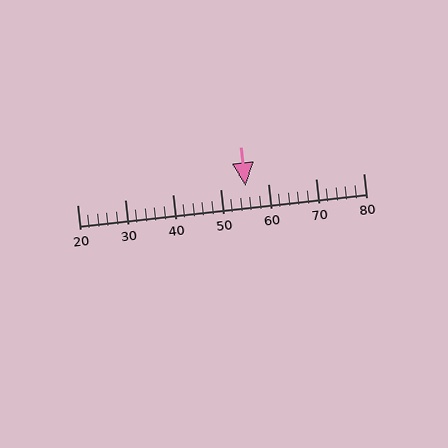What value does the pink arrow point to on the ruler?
The pink arrow points to approximately 55.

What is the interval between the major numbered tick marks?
The major tick marks are spaced 10 units apart.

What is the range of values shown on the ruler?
The ruler shows values from 20 to 80.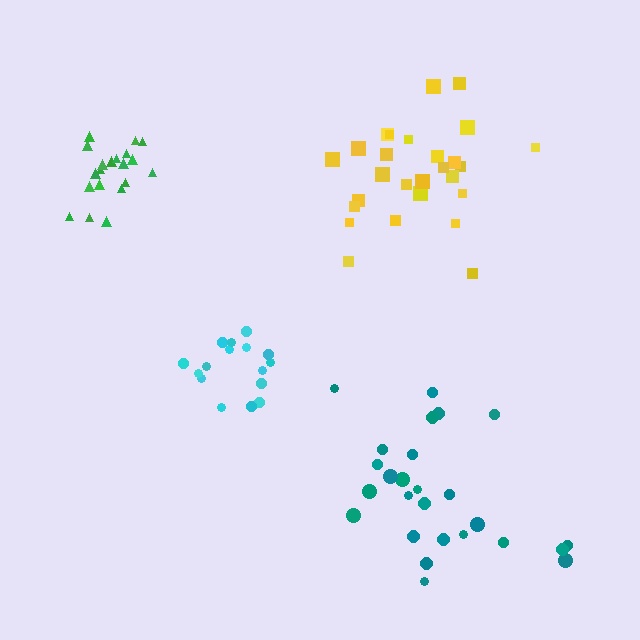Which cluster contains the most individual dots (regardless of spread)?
Yellow (27).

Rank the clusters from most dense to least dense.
cyan, green, yellow, teal.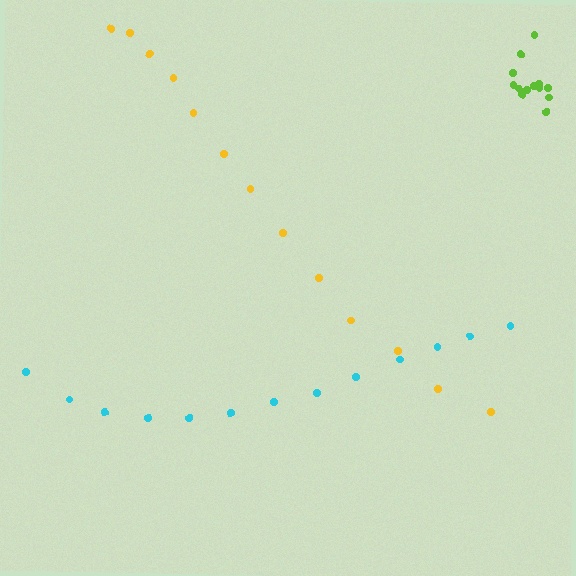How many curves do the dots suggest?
There are 3 distinct paths.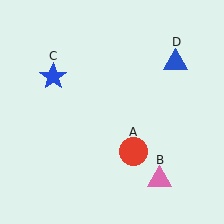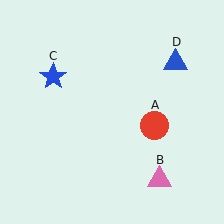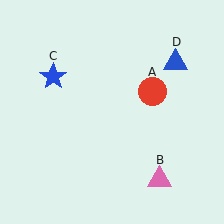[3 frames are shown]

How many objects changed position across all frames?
1 object changed position: red circle (object A).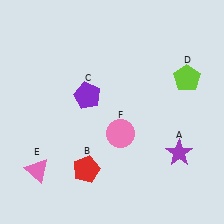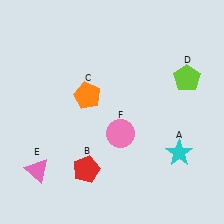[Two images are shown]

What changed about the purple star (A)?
In Image 1, A is purple. In Image 2, it changed to cyan.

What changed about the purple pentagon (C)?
In Image 1, C is purple. In Image 2, it changed to orange.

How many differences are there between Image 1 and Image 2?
There are 2 differences between the two images.